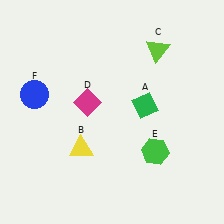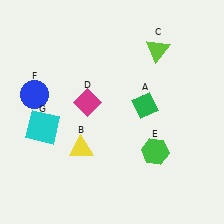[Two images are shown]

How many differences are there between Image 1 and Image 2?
There is 1 difference between the two images.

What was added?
A cyan square (G) was added in Image 2.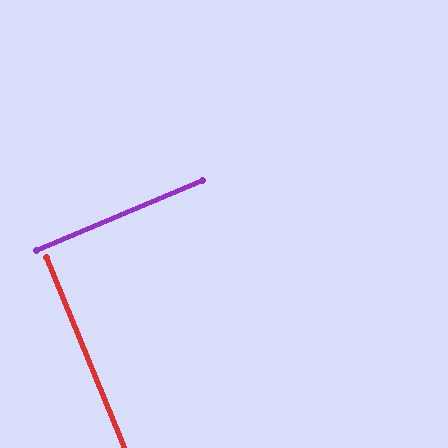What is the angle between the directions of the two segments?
Approximately 89 degrees.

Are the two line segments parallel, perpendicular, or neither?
Perpendicular — they meet at approximately 89°.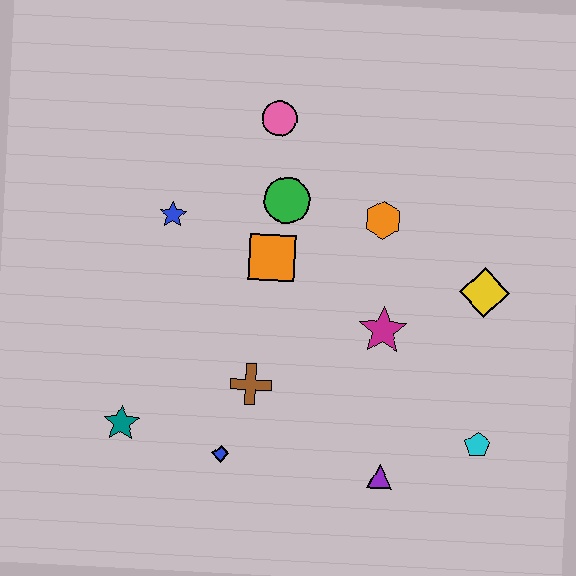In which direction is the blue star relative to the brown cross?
The blue star is above the brown cross.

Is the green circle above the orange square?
Yes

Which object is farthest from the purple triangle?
The pink circle is farthest from the purple triangle.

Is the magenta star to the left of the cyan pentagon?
Yes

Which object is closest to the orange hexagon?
The green circle is closest to the orange hexagon.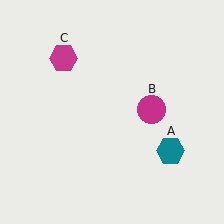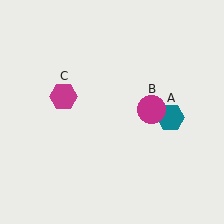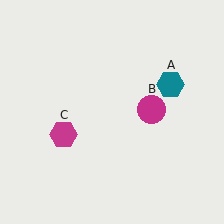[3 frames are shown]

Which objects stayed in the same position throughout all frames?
Magenta circle (object B) remained stationary.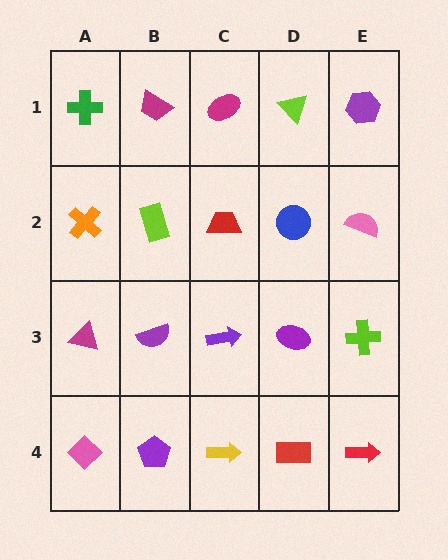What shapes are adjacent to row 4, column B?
A purple semicircle (row 3, column B), a pink diamond (row 4, column A), a yellow arrow (row 4, column C).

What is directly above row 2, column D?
A lime triangle.